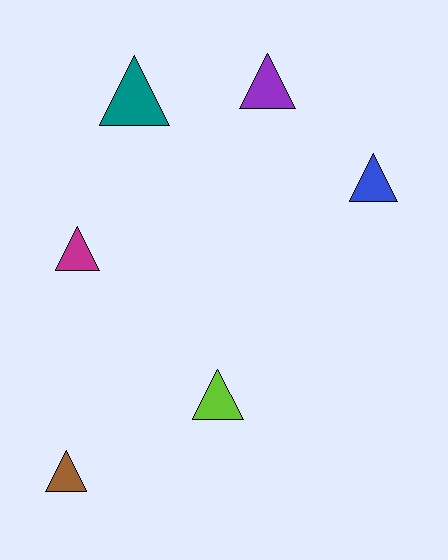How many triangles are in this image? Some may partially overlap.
There are 6 triangles.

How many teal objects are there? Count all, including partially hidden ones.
There is 1 teal object.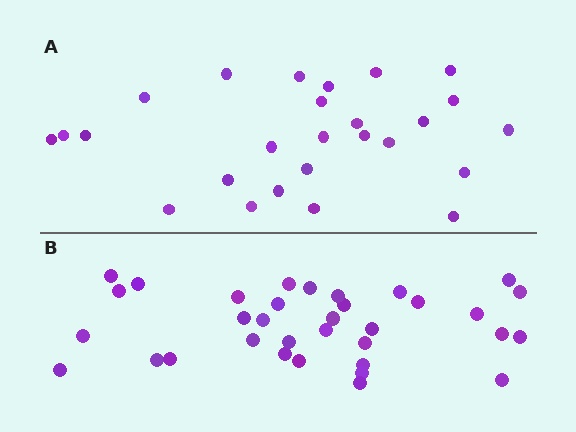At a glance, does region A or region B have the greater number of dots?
Region B (the bottom region) has more dots.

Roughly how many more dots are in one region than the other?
Region B has roughly 8 or so more dots than region A.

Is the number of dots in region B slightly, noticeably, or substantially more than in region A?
Region B has noticeably more, but not dramatically so. The ratio is roughly 1.3 to 1.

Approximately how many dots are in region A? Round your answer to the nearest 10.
About 30 dots. (The exact count is 26, which rounds to 30.)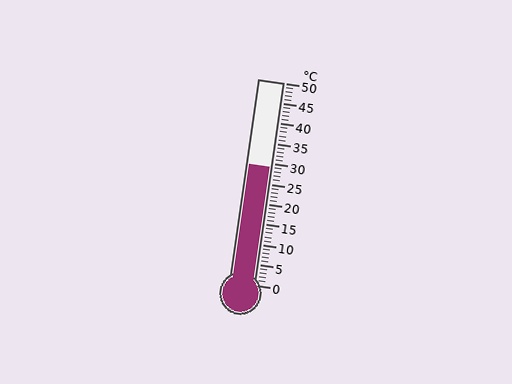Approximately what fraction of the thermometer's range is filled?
The thermometer is filled to approximately 60% of its range.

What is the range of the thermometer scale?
The thermometer scale ranges from 0°C to 50°C.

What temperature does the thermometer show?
The thermometer shows approximately 29°C.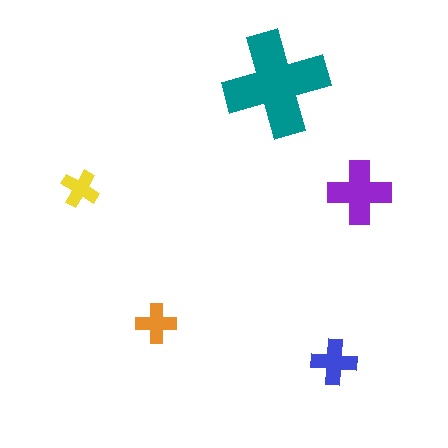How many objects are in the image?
There are 5 objects in the image.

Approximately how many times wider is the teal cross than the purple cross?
About 1.5 times wider.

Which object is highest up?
The teal cross is topmost.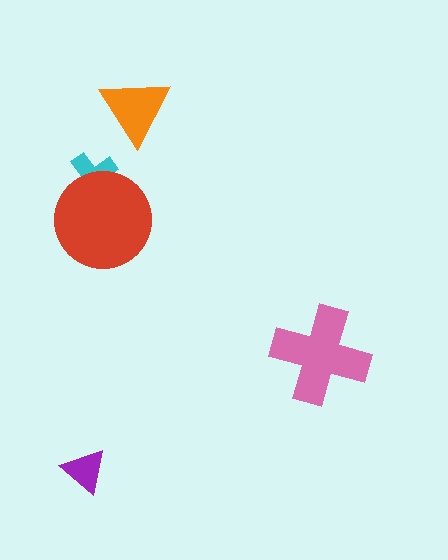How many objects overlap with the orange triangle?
0 objects overlap with the orange triangle.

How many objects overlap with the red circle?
1 object overlaps with the red circle.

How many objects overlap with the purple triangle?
0 objects overlap with the purple triangle.